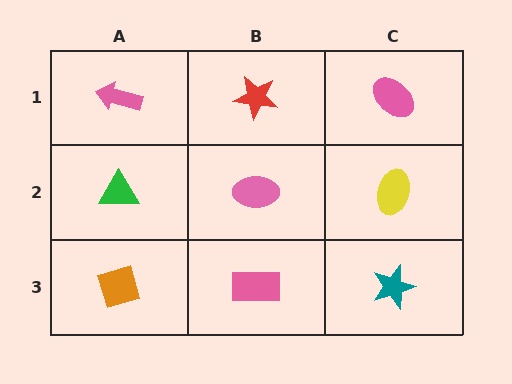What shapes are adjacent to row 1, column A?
A green triangle (row 2, column A), a red star (row 1, column B).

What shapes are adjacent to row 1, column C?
A yellow ellipse (row 2, column C), a red star (row 1, column B).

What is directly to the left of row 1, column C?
A red star.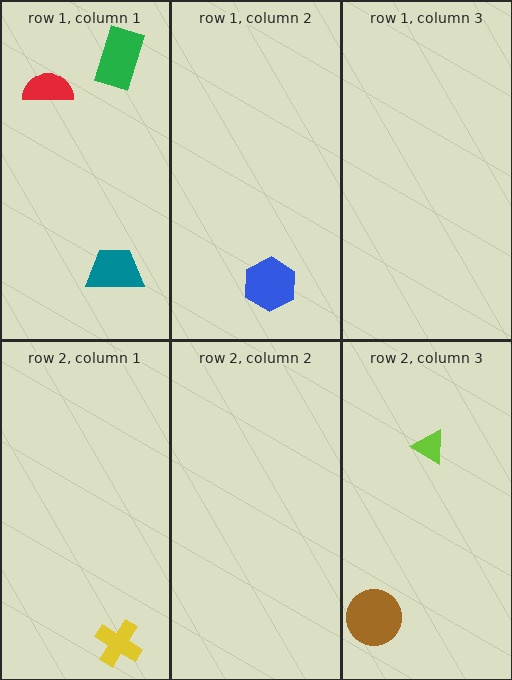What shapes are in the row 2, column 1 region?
The yellow cross.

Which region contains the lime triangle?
The row 2, column 3 region.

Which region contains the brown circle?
The row 2, column 3 region.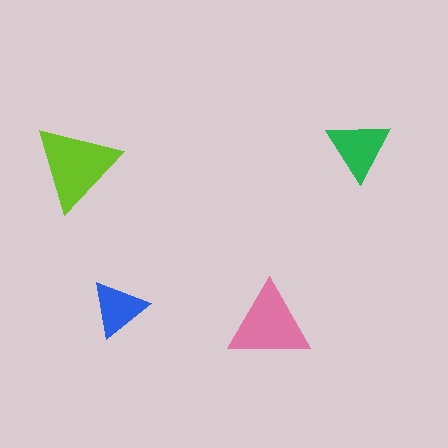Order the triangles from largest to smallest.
the lime one, the pink one, the green one, the blue one.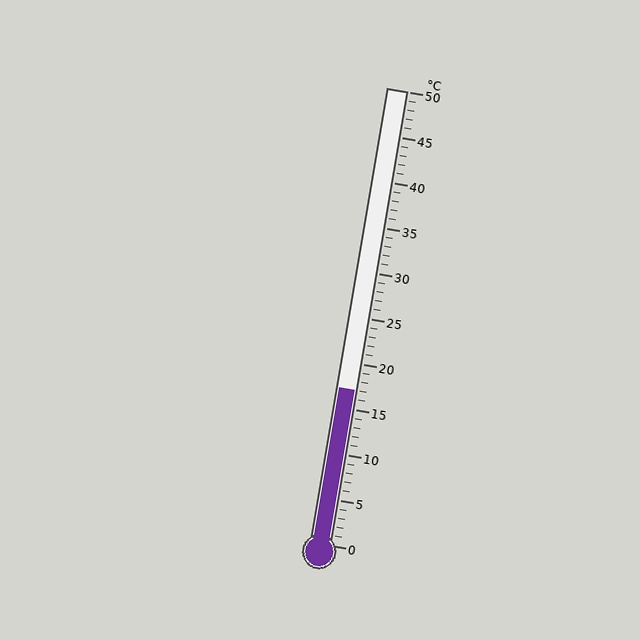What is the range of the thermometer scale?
The thermometer scale ranges from 0°C to 50°C.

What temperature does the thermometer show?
The thermometer shows approximately 17°C.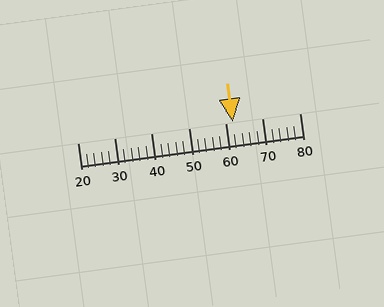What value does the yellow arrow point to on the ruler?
The yellow arrow points to approximately 62.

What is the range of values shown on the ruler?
The ruler shows values from 20 to 80.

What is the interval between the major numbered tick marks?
The major tick marks are spaced 10 units apart.